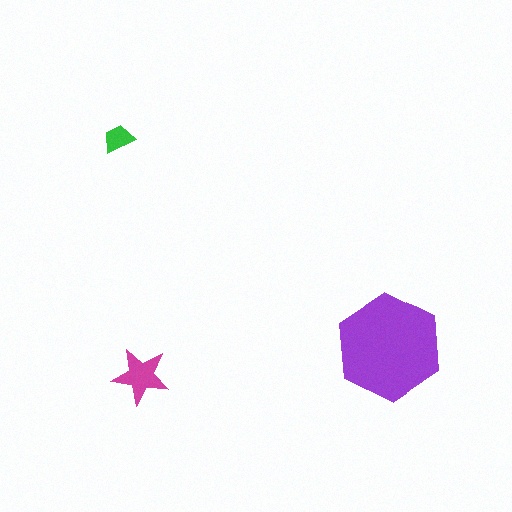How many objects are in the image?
There are 3 objects in the image.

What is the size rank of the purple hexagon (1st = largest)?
1st.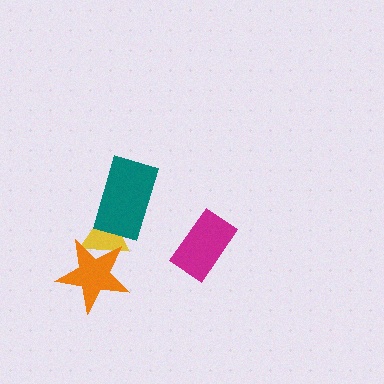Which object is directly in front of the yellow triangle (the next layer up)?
The orange star is directly in front of the yellow triangle.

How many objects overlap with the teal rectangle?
1 object overlaps with the teal rectangle.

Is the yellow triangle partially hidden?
Yes, it is partially covered by another shape.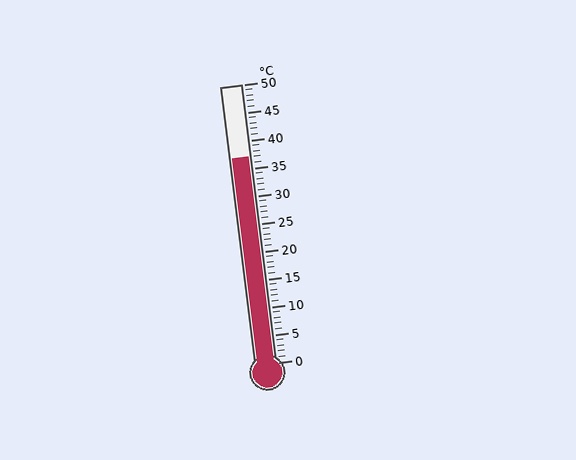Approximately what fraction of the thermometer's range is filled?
The thermometer is filled to approximately 75% of its range.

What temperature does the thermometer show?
The thermometer shows approximately 37°C.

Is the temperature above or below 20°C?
The temperature is above 20°C.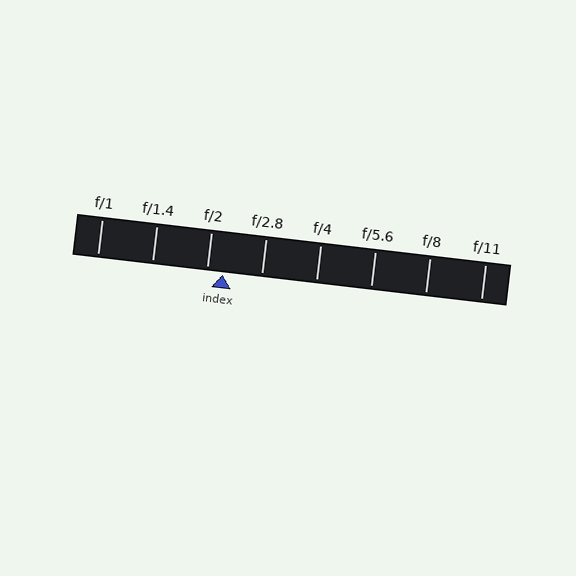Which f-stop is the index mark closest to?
The index mark is closest to f/2.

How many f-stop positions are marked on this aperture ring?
There are 8 f-stop positions marked.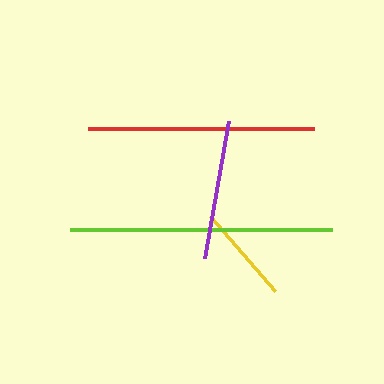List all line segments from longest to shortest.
From longest to shortest: lime, red, purple, yellow.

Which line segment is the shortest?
The yellow line is the shortest at approximately 100 pixels.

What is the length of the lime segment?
The lime segment is approximately 262 pixels long.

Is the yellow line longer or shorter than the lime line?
The lime line is longer than the yellow line.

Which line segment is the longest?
The lime line is the longest at approximately 262 pixels.